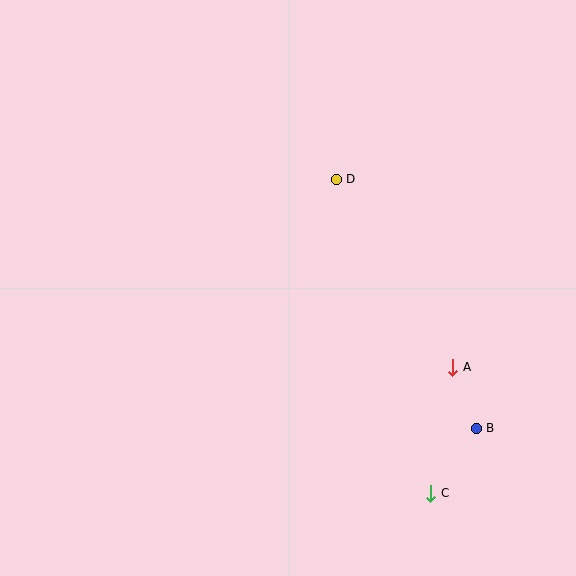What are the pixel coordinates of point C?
Point C is at (431, 493).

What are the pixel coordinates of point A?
Point A is at (453, 367).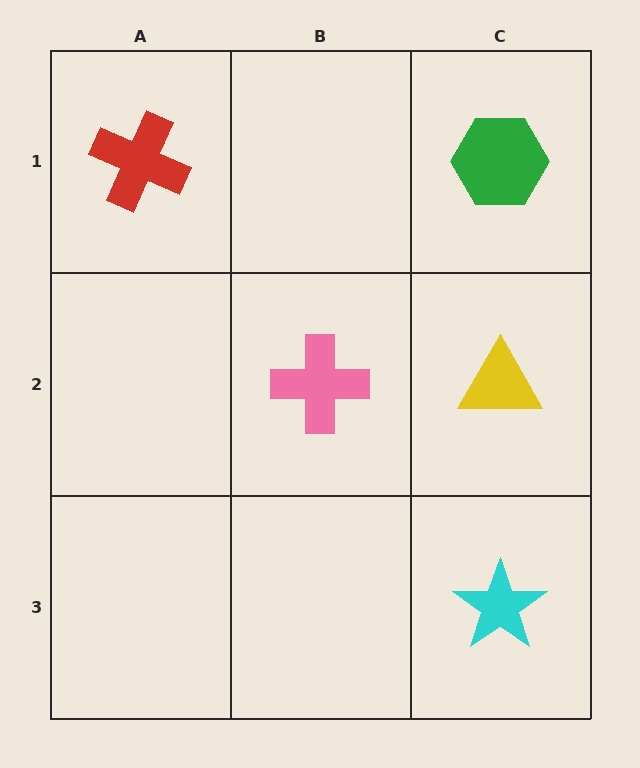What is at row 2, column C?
A yellow triangle.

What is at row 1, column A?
A red cross.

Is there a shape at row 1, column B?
No, that cell is empty.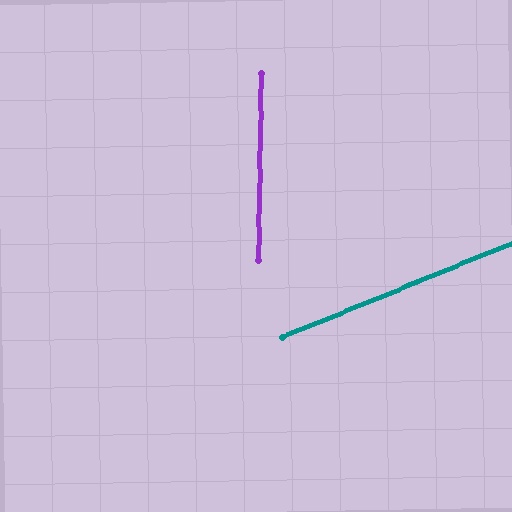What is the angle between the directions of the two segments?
Approximately 67 degrees.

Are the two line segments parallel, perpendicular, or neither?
Neither parallel nor perpendicular — they differ by about 67°.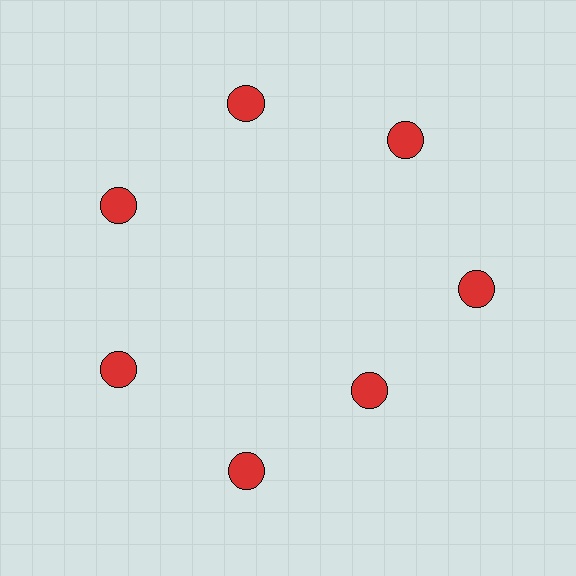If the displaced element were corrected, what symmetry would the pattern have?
It would have 7-fold rotational symmetry — the pattern would map onto itself every 51 degrees.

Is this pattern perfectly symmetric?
No. The 7 red circles are arranged in a ring, but one element near the 5 o'clock position is pulled inward toward the center, breaking the 7-fold rotational symmetry.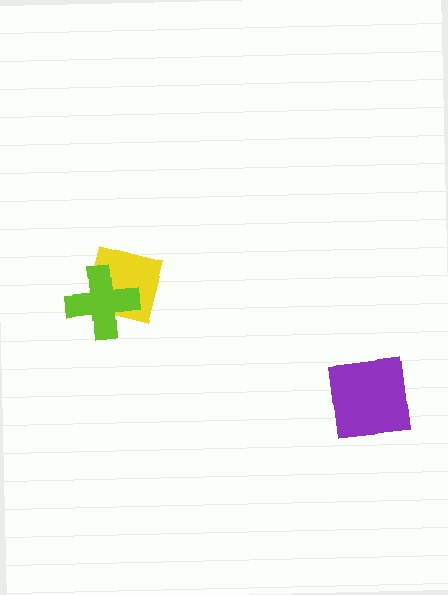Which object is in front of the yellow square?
The lime cross is in front of the yellow square.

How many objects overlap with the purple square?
0 objects overlap with the purple square.